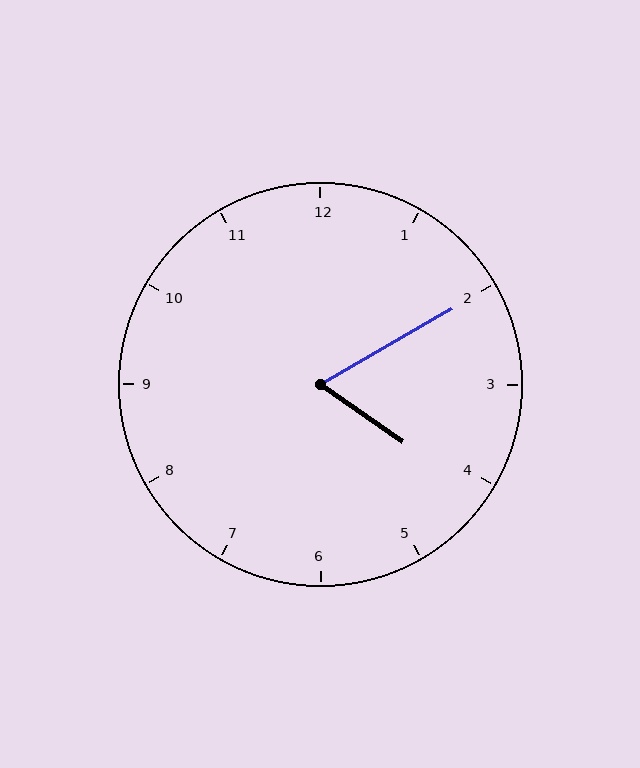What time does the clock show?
4:10.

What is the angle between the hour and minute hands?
Approximately 65 degrees.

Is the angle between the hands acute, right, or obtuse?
It is acute.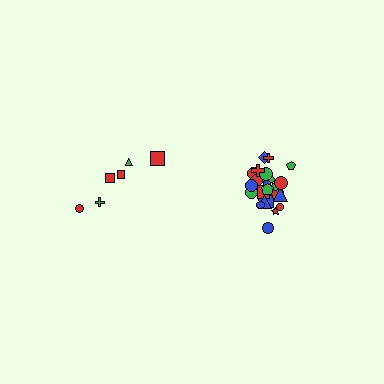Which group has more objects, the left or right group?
The right group.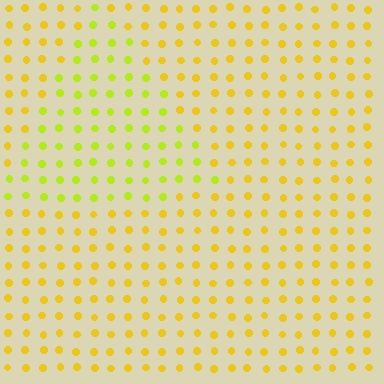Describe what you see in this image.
The image is filled with small yellow elements in a uniform arrangement. A triangle-shaped region is visible where the elements are tinted to a slightly different hue, forming a subtle color boundary.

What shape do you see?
I see a triangle.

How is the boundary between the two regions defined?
The boundary is defined purely by a slight shift in hue (about 27 degrees). Spacing, size, and orientation are identical on both sides.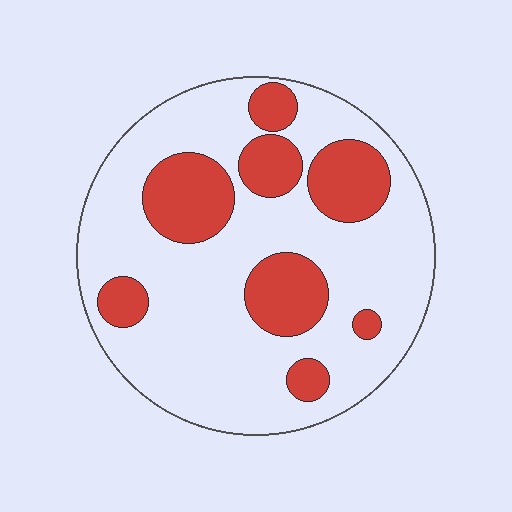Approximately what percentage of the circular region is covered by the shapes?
Approximately 25%.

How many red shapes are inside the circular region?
8.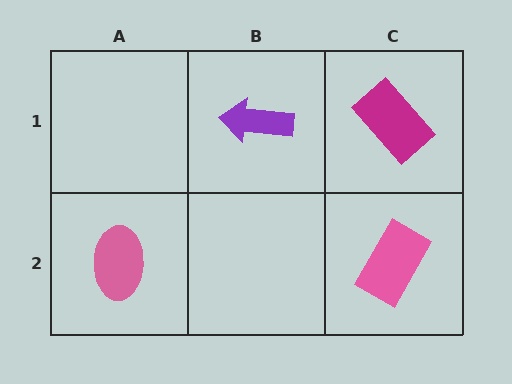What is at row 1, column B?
A purple arrow.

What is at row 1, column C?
A magenta rectangle.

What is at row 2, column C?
A pink rectangle.